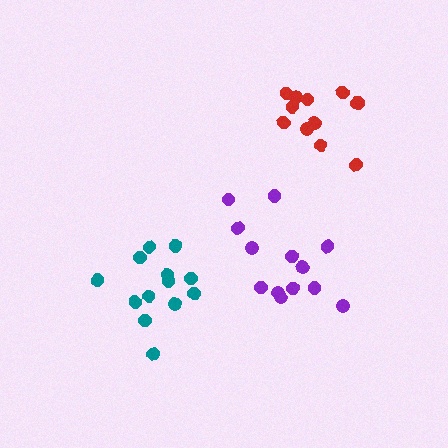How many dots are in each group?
Group 1: 12 dots, Group 2: 13 dots, Group 3: 13 dots (38 total).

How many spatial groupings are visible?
There are 3 spatial groupings.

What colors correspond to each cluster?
The clusters are colored: red, teal, purple.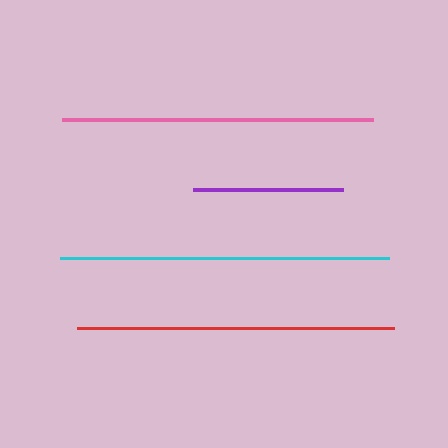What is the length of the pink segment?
The pink segment is approximately 312 pixels long.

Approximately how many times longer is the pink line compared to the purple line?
The pink line is approximately 2.1 times the length of the purple line.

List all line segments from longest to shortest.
From longest to shortest: cyan, red, pink, purple.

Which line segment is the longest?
The cyan line is the longest at approximately 329 pixels.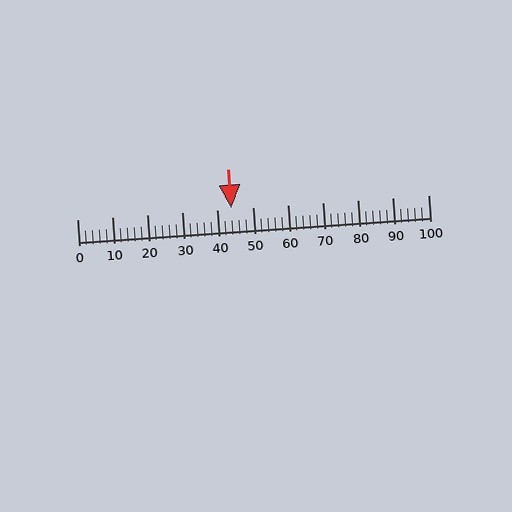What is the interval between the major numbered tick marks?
The major tick marks are spaced 10 units apart.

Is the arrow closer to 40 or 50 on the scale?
The arrow is closer to 40.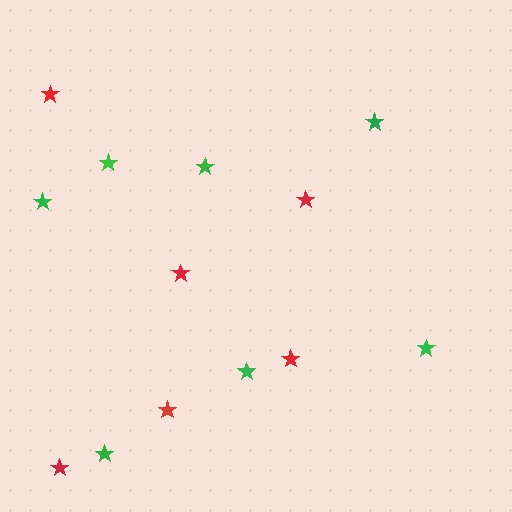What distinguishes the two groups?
There are 2 groups: one group of green stars (7) and one group of red stars (6).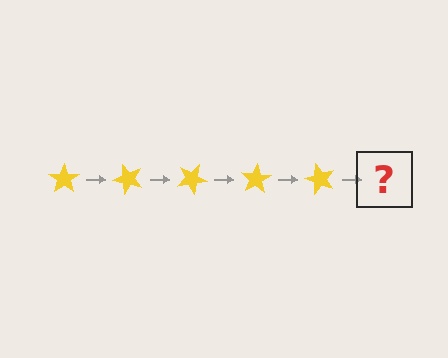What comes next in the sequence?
The next element should be a yellow star rotated 250 degrees.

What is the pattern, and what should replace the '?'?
The pattern is that the star rotates 50 degrees each step. The '?' should be a yellow star rotated 250 degrees.